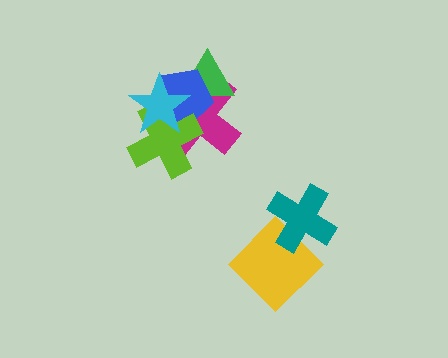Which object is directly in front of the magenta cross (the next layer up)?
The green triangle is directly in front of the magenta cross.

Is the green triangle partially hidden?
Yes, it is partially covered by another shape.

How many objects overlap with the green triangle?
3 objects overlap with the green triangle.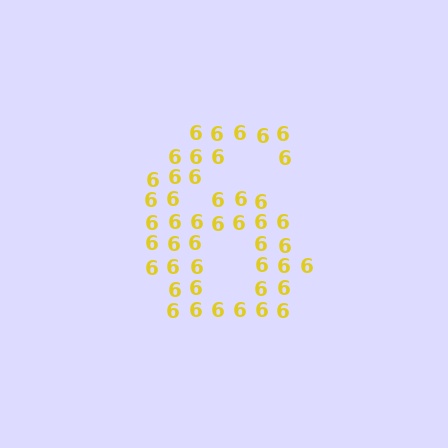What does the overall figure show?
The overall figure shows the digit 6.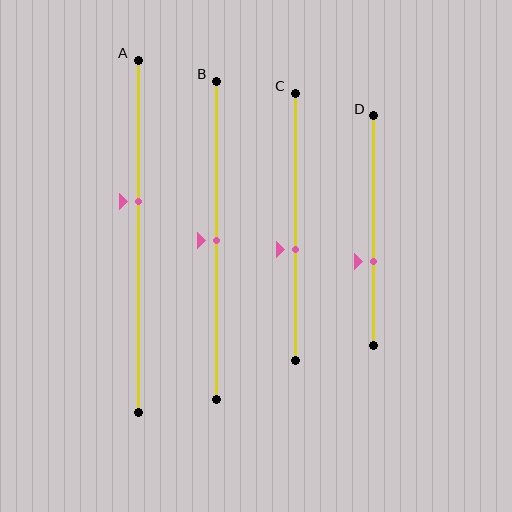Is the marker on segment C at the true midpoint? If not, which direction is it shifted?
No, the marker on segment C is shifted downward by about 8% of the segment length.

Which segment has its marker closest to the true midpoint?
Segment B has its marker closest to the true midpoint.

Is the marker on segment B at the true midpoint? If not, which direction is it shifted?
Yes, the marker on segment B is at the true midpoint.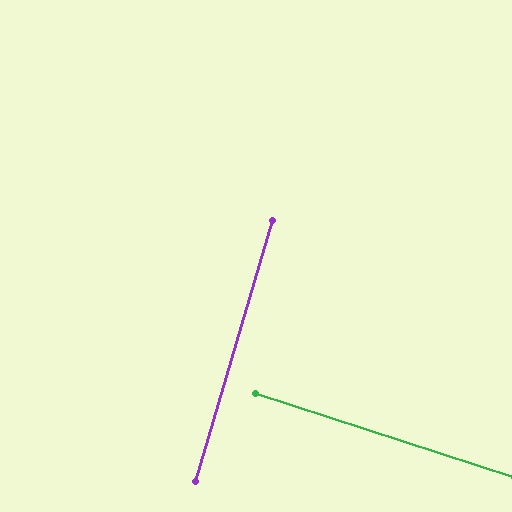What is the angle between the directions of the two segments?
Approximately 89 degrees.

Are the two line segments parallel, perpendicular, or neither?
Perpendicular — they meet at approximately 89°.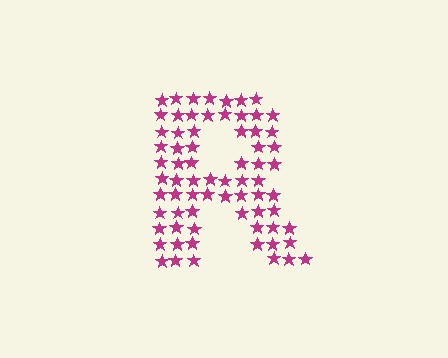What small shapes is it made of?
It is made of small stars.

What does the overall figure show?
The overall figure shows the letter R.